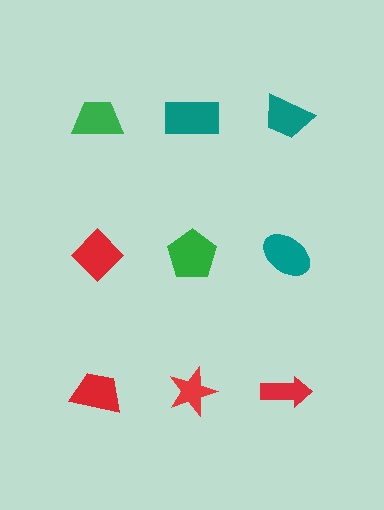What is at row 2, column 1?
A red diamond.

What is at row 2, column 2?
A green pentagon.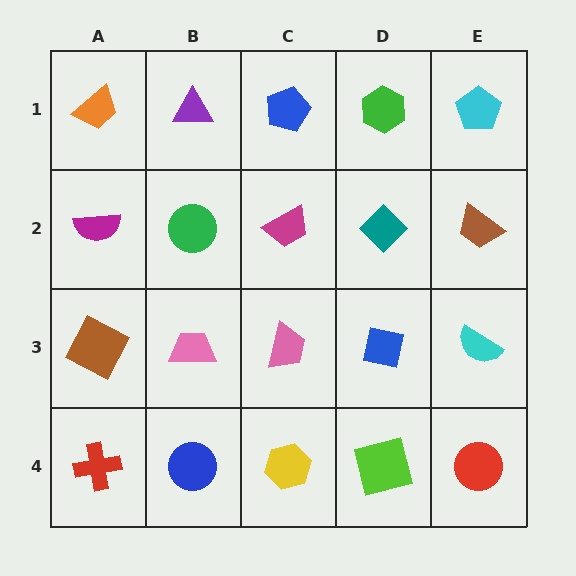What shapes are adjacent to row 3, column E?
A brown trapezoid (row 2, column E), a red circle (row 4, column E), a blue square (row 3, column D).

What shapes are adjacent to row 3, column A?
A magenta semicircle (row 2, column A), a red cross (row 4, column A), a pink trapezoid (row 3, column B).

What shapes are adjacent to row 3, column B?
A green circle (row 2, column B), a blue circle (row 4, column B), a brown square (row 3, column A), a pink trapezoid (row 3, column C).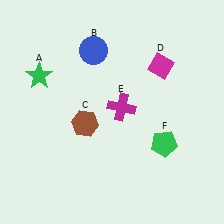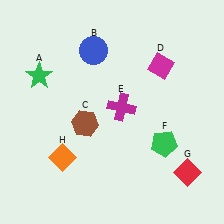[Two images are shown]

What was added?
A red diamond (G), an orange diamond (H) were added in Image 2.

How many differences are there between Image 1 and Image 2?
There are 2 differences between the two images.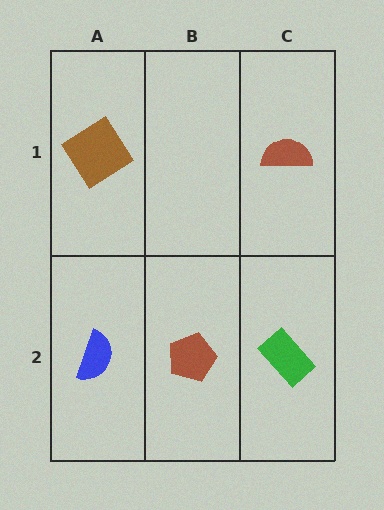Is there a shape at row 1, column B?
No, that cell is empty.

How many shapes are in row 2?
3 shapes.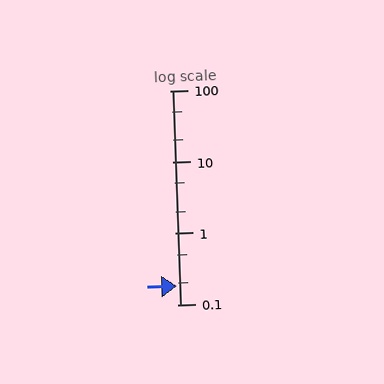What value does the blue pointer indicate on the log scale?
The pointer indicates approximately 0.18.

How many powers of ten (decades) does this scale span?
The scale spans 3 decades, from 0.1 to 100.